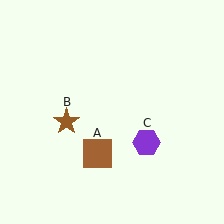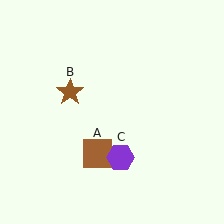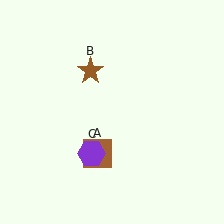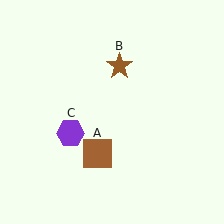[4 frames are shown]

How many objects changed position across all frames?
2 objects changed position: brown star (object B), purple hexagon (object C).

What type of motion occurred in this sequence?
The brown star (object B), purple hexagon (object C) rotated clockwise around the center of the scene.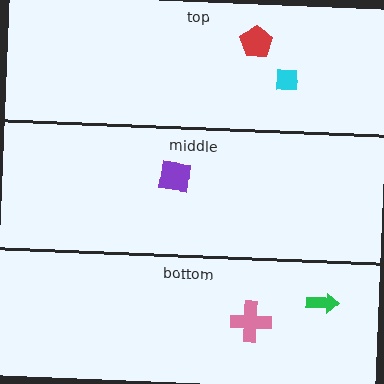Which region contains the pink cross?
The bottom region.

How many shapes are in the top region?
2.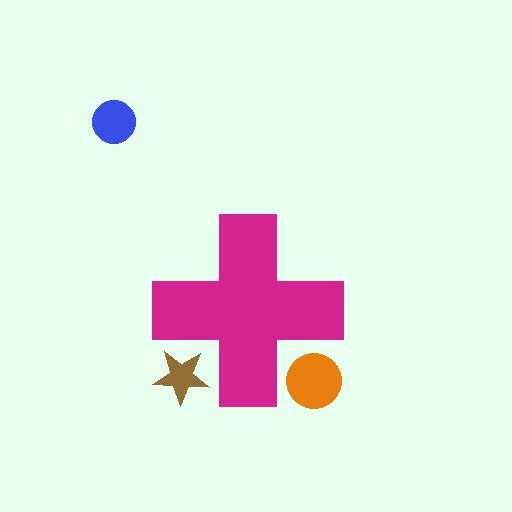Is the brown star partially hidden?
Yes, the brown star is partially hidden behind the magenta cross.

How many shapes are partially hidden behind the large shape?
2 shapes are partially hidden.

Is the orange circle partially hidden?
Yes, the orange circle is partially hidden behind the magenta cross.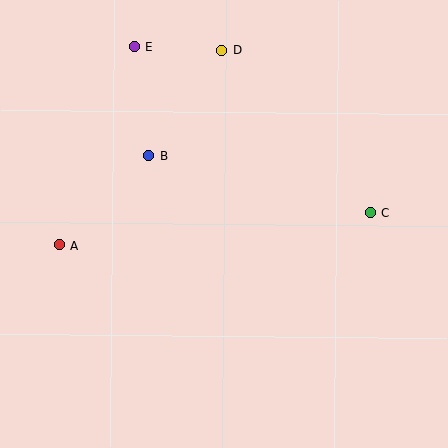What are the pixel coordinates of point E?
Point E is at (134, 47).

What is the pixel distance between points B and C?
The distance between B and C is 229 pixels.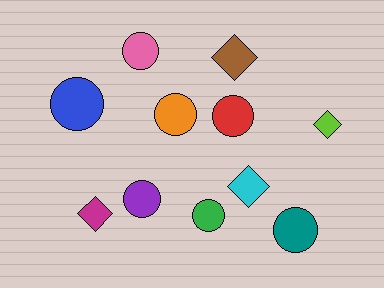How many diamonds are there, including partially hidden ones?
There are 4 diamonds.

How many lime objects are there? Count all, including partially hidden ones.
There is 1 lime object.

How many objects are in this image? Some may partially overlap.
There are 11 objects.